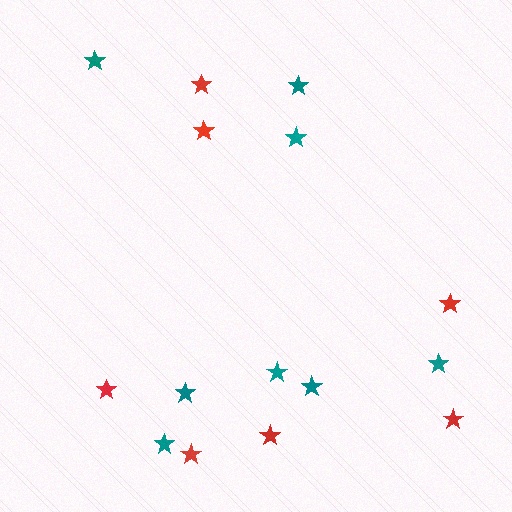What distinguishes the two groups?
There are 2 groups: one group of teal stars (8) and one group of red stars (7).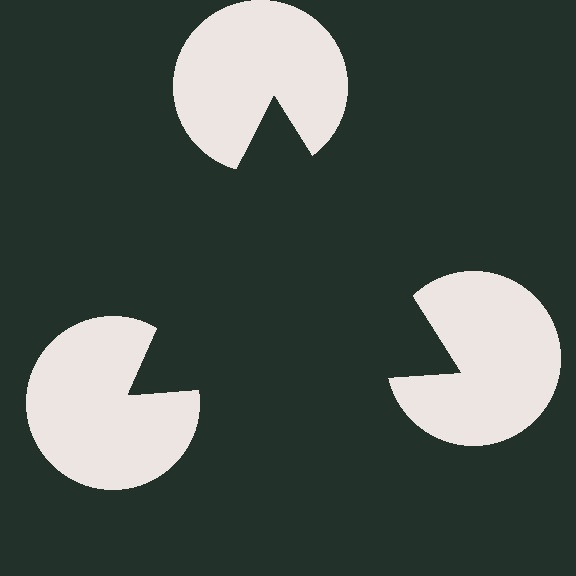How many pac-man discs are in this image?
There are 3 — one at each vertex of the illusory triangle.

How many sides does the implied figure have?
3 sides.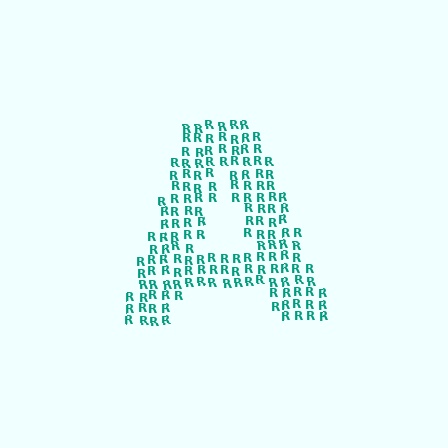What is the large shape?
The large shape is the letter A.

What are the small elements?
The small elements are letter R's.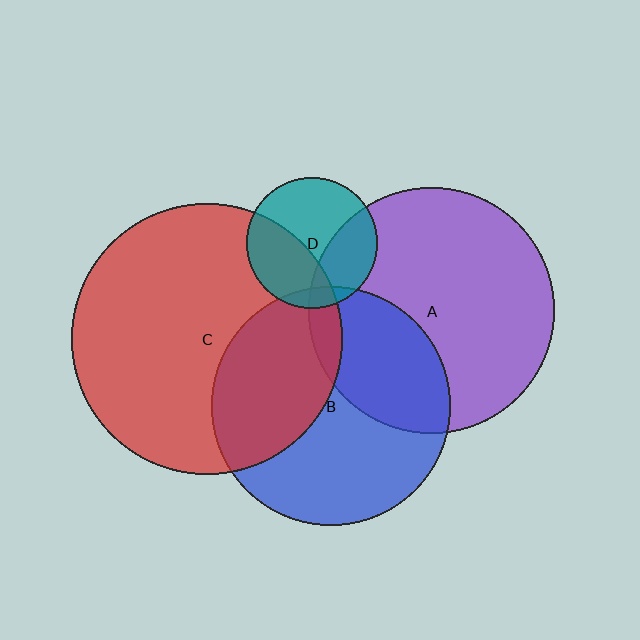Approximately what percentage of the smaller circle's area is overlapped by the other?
Approximately 10%.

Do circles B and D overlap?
Yes.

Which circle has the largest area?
Circle C (red).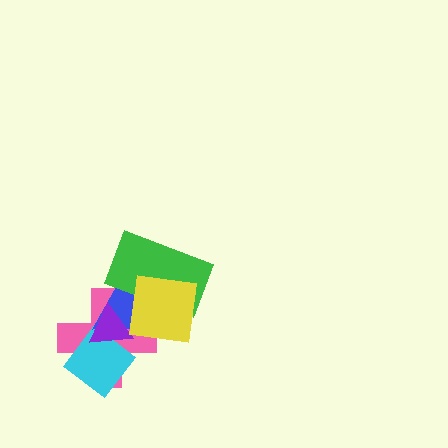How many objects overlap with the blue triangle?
5 objects overlap with the blue triangle.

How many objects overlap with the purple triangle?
3 objects overlap with the purple triangle.